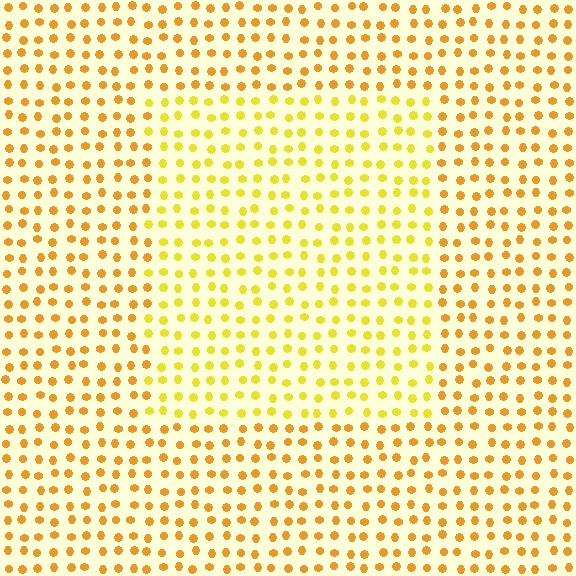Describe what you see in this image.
The image is filled with small orange elements in a uniform arrangement. A rectangle-shaped region is visible where the elements are tinted to a slightly different hue, forming a subtle color boundary.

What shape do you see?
I see a rectangle.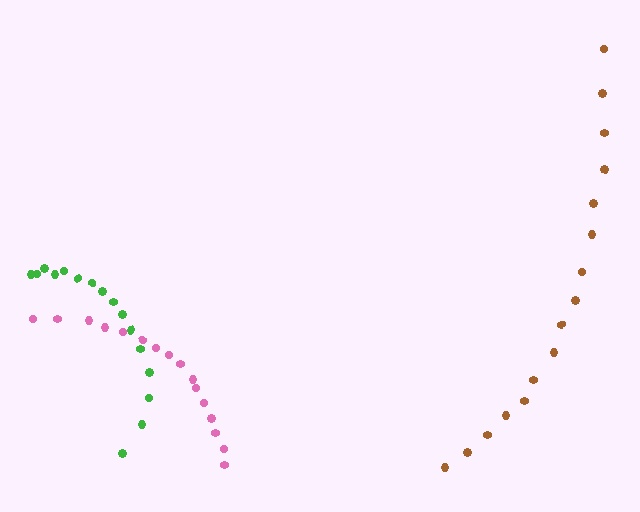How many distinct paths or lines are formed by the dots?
There are 3 distinct paths.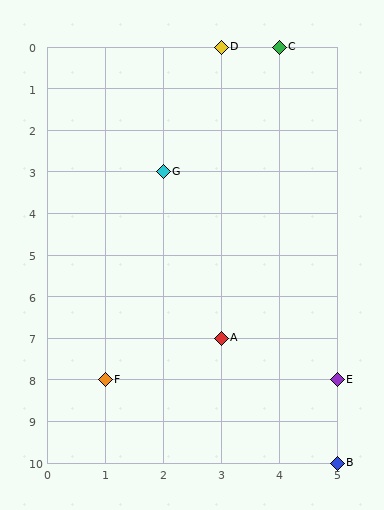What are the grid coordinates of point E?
Point E is at grid coordinates (5, 8).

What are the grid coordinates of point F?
Point F is at grid coordinates (1, 8).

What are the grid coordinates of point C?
Point C is at grid coordinates (4, 0).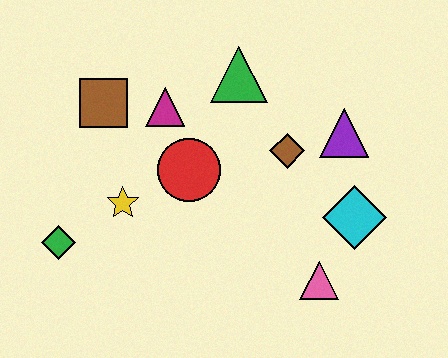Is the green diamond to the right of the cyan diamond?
No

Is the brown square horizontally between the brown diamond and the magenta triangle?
No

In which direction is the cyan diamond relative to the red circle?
The cyan diamond is to the right of the red circle.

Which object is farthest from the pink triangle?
The brown square is farthest from the pink triangle.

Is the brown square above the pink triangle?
Yes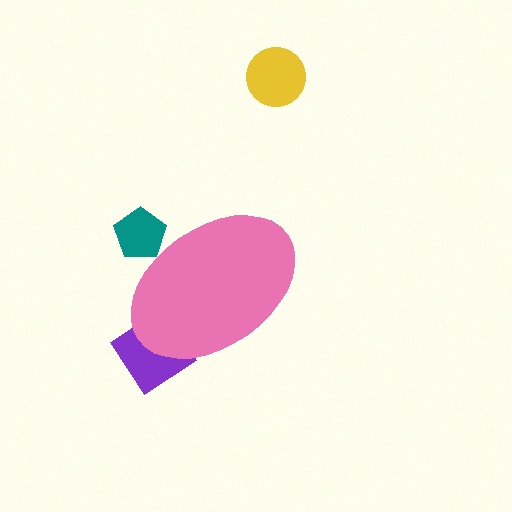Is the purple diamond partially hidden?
Yes, the purple diamond is partially hidden behind the pink ellipse.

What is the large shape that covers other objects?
A pink ellipse.